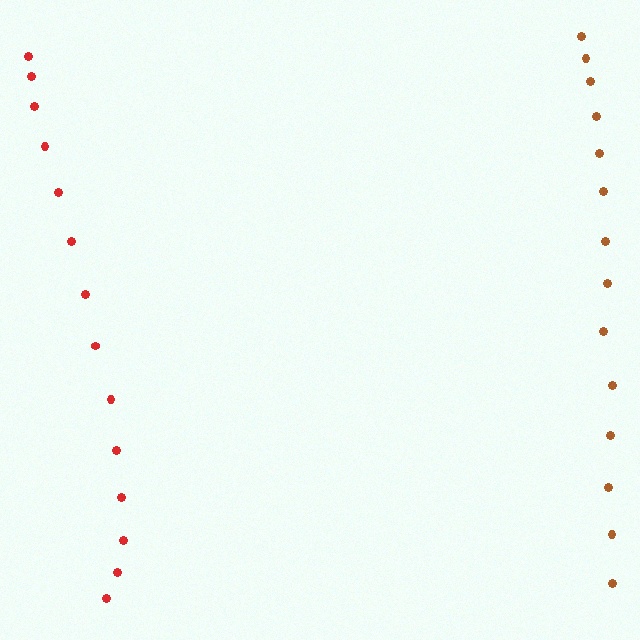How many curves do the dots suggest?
There are 2 distinct paths.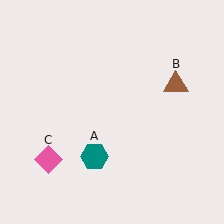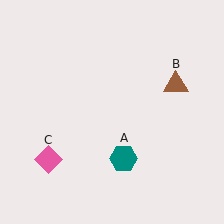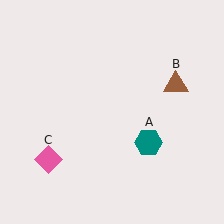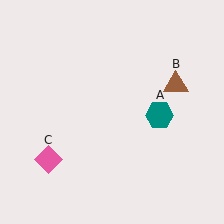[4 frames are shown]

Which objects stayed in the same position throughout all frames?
Brown triangle (object B) and pink diamond (object C) remained stationary.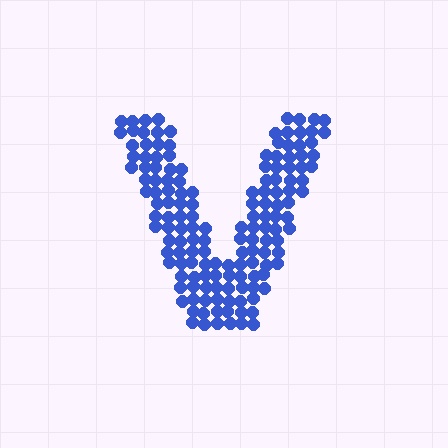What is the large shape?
The large shape is the letter V.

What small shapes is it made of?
It is made of small circles.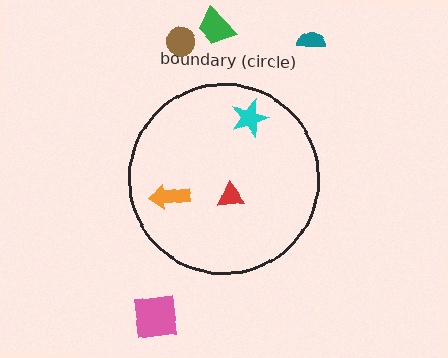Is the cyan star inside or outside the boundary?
Inside.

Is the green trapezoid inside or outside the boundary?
Outside.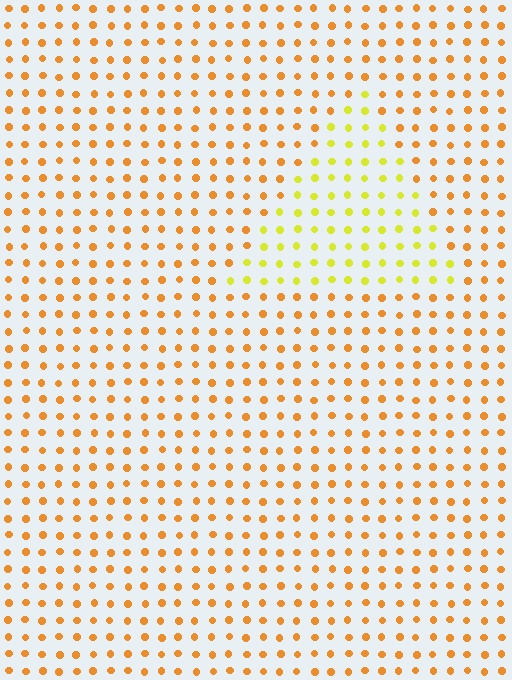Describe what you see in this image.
The image is filled with small orange elements in a uniform arrangement. A triangle-shaped region is visible where the elements are tinted to a slightly different hue, forming a subtle color boundary.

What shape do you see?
I see a triangle.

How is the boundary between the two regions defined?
The boundary is defined purely by a slight shift in hue (about 36 degrees). Spacing, size, and orientation are identical on both sides.